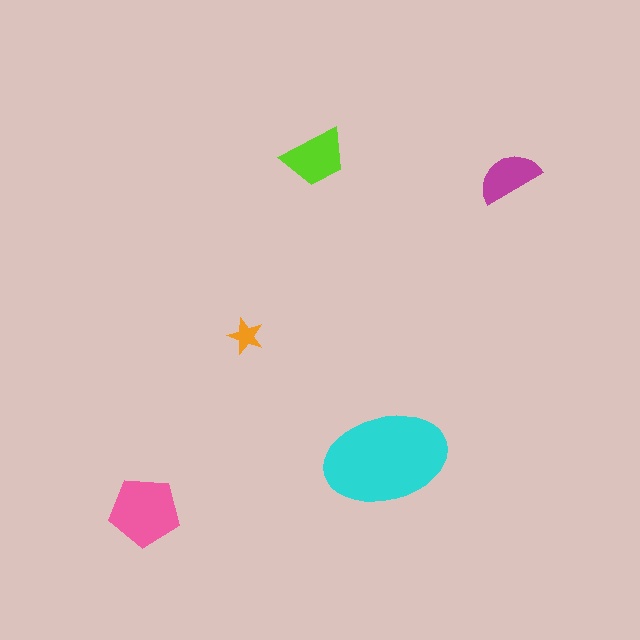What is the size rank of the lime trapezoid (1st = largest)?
3rd.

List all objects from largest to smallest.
The cyan ellipse, the pink pentagon, the lime trapezoid, the magenta semicircle, the orange star.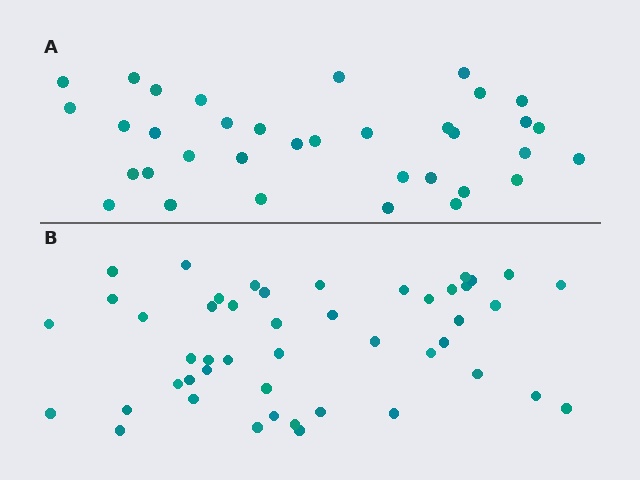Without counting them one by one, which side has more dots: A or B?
Region B (the bottom region) has more dots.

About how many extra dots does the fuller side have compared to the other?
Region B has roughly 12 or so more dots than region A.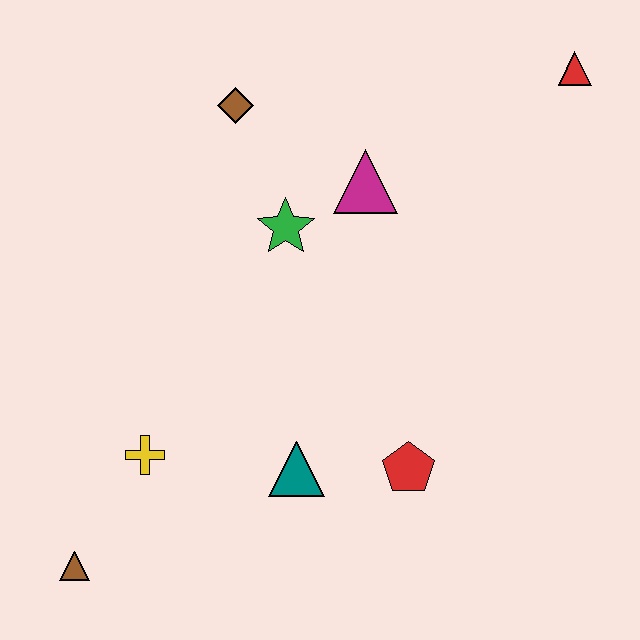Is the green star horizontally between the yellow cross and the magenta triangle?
Yes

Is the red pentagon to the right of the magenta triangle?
Yes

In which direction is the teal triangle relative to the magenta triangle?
The teal triangle is below the magenta triangle.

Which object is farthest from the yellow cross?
The red triangle is farthest from the yellow cross.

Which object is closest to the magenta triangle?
The green star is closest to the magenta triangle.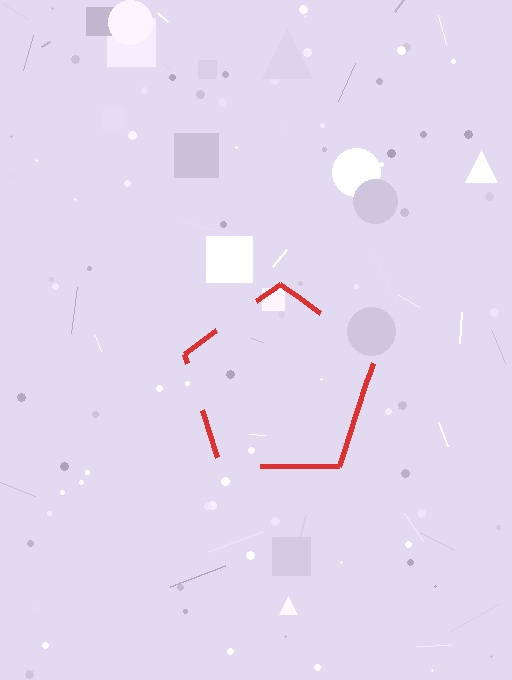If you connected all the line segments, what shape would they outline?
They would outline a pentagon.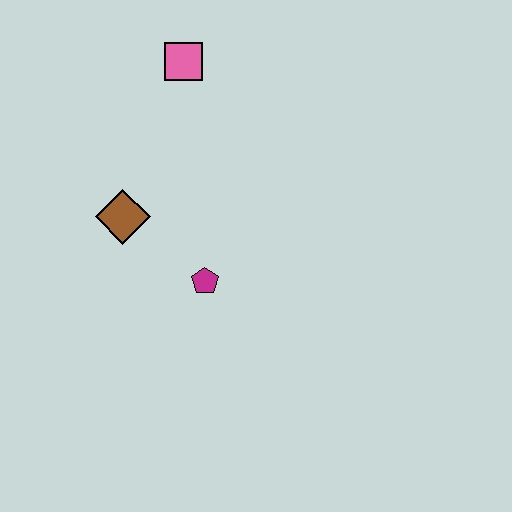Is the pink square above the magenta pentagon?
Yes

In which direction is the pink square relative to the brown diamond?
The pink square is above the brown diamond.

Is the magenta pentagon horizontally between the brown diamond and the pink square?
No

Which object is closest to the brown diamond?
The magenta pentagon is closest to the brown diamond.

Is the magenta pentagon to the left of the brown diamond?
No